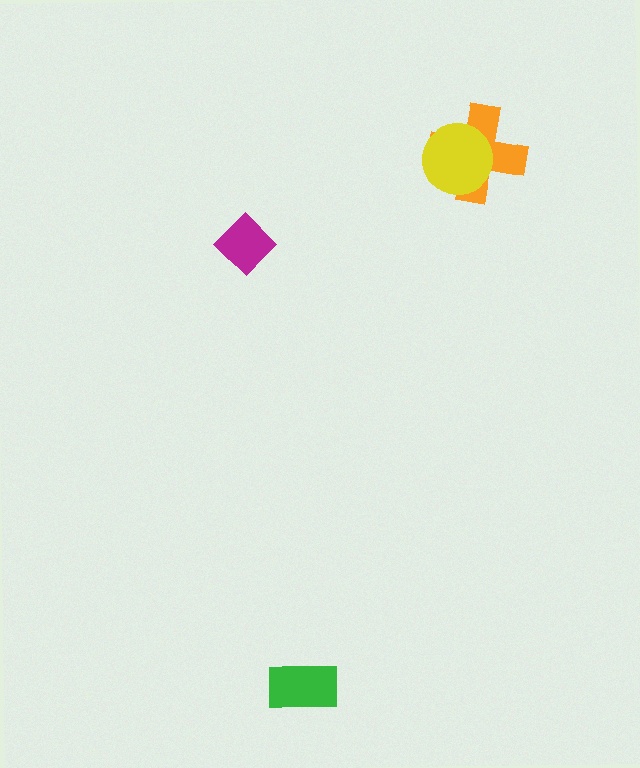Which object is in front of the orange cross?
The yellow circle is in front of the orange cross.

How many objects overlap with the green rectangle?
0 objects overlap with the green rectangle.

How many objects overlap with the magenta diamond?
0 objects overlap with the magenta diamond.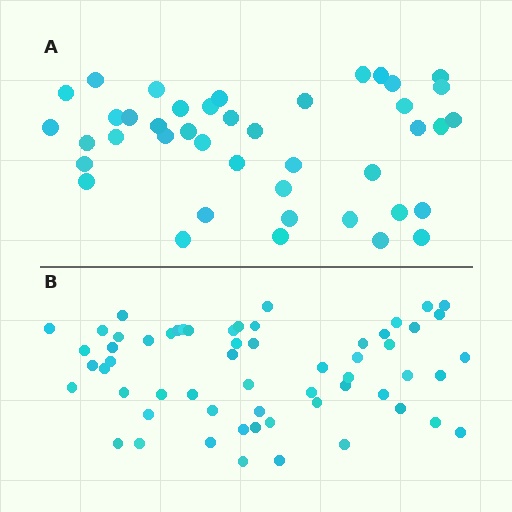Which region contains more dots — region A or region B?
Region B (the bottom region) has more dots.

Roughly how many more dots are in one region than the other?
Region B has approximately 15 more dots than region A.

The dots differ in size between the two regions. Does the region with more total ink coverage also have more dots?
No. Region A has more total ink coverage because its dots are larger, but region B actually contains more individual dots. Total area can be misleading — the number of items is what matters here.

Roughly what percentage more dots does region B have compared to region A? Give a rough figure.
About 40% more.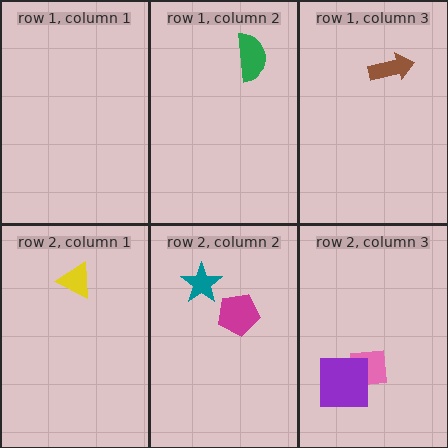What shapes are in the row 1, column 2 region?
The green semicircle.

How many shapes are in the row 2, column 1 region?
1.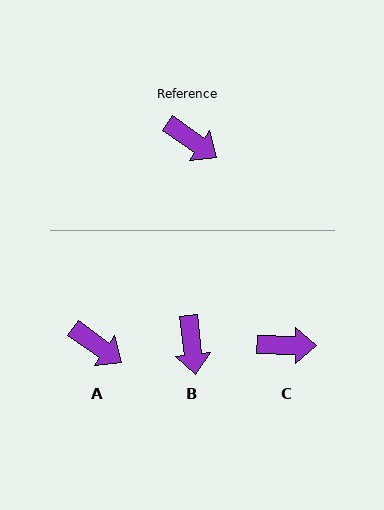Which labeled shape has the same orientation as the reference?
A.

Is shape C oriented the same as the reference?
No, it is off by about 34 degrees.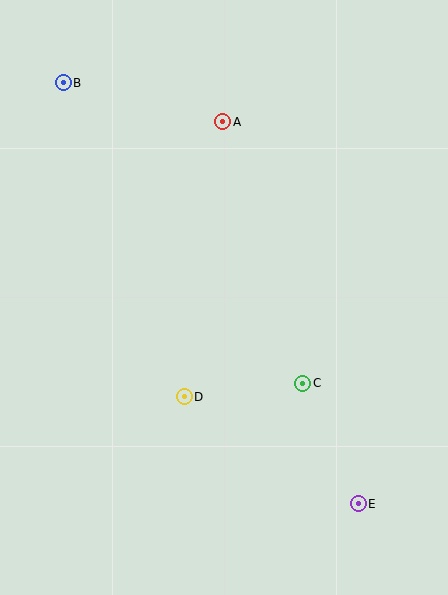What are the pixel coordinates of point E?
Point E is at (358, 504).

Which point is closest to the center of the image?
Point D at (184, 397) is closest to the center.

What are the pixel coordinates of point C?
Point C is at (303, 383).